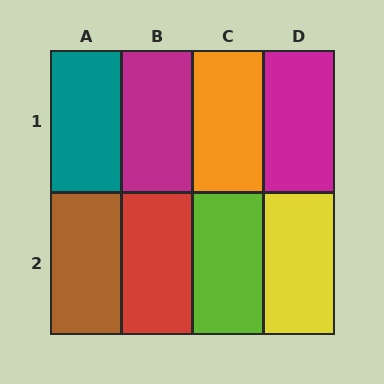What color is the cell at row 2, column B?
Red.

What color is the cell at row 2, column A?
Brown.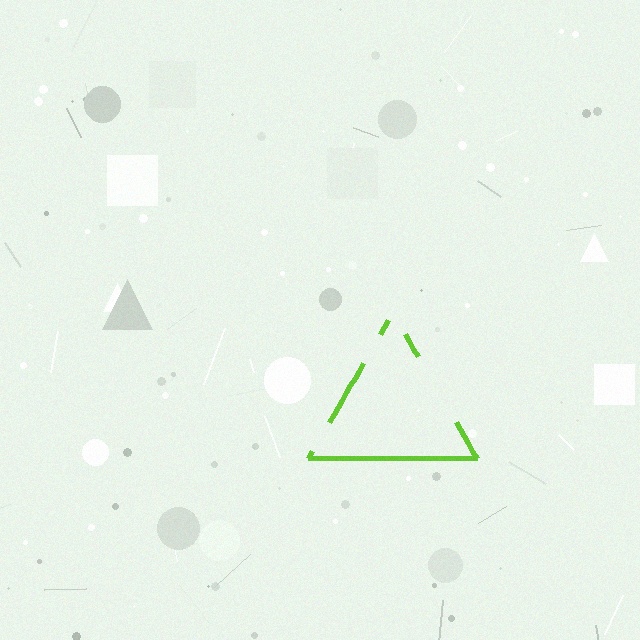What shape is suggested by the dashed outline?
The dashed outline suggests a triangle.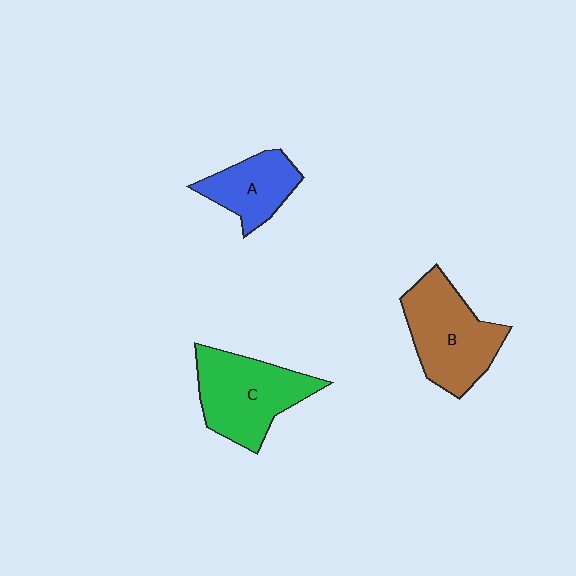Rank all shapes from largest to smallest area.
From largest to smallest: C (green), B (brown), A (blue).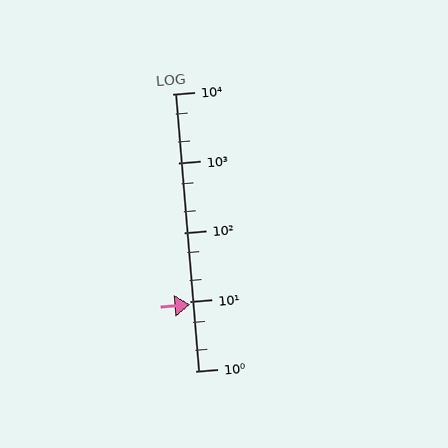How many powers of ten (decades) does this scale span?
The scale spans 4 decades, from 1 to 10000.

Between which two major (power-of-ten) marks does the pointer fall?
The pointer is between 1 and 10.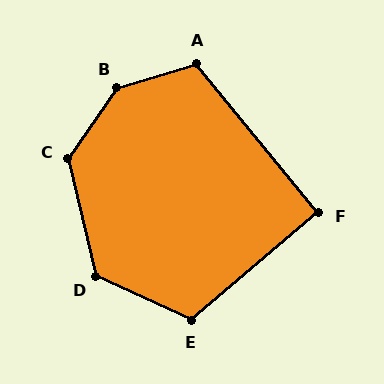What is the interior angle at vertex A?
Approximately 112 degrees (obtuse).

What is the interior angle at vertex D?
Approximately 128 degrees (obtuse).